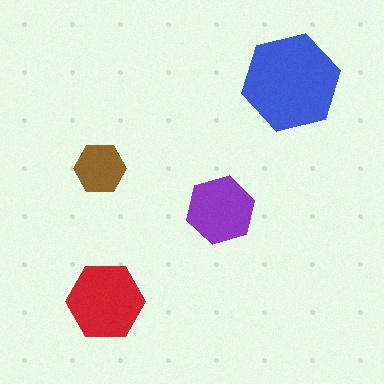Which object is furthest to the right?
The blue hexagon is rightmost.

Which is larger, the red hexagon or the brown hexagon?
The red one.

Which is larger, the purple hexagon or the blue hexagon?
The blue one.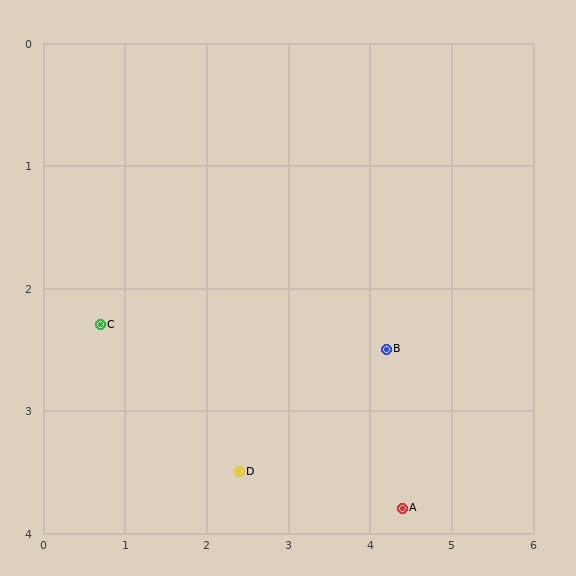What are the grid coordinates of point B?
Point B is at approximately (4.2, 2.5).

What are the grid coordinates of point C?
Point C is at approximately (0.7, 2.3).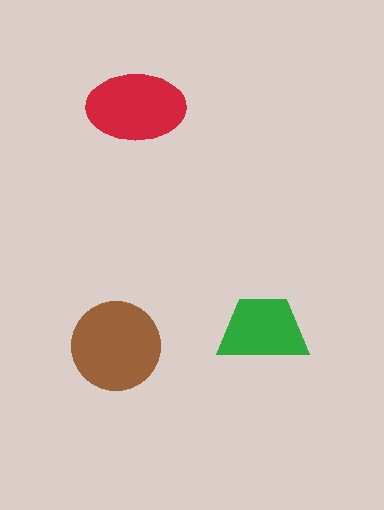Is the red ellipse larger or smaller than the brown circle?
Smaller.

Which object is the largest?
The brown circle.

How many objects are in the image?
There are 3 objects in the image.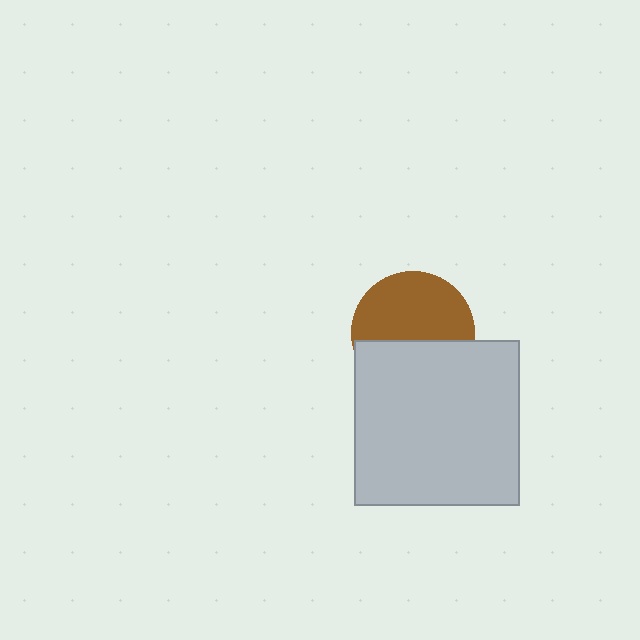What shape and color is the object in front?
The object in front is a light gray square.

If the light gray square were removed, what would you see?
You would see the complete brown circle.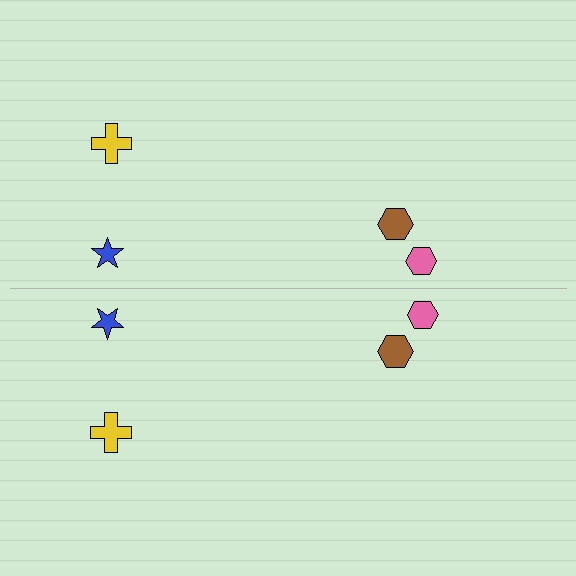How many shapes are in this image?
There are 8 shapes in this image.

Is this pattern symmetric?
Yes, this pattern has bilateral (reflection) symmetry.